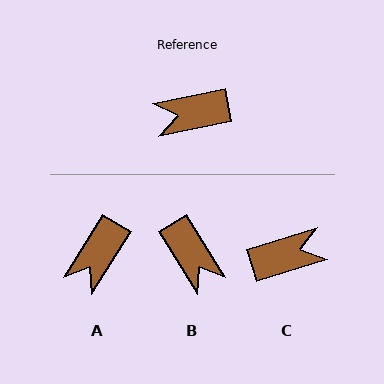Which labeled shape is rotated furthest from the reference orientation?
C, about 174 degrees away.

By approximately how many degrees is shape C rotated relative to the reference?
Approximately 174 degrees clockwise.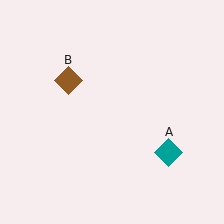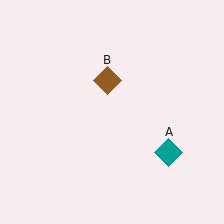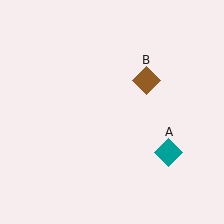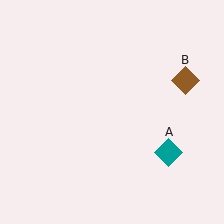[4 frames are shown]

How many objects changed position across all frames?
1 object changed position: brown diamond (object B).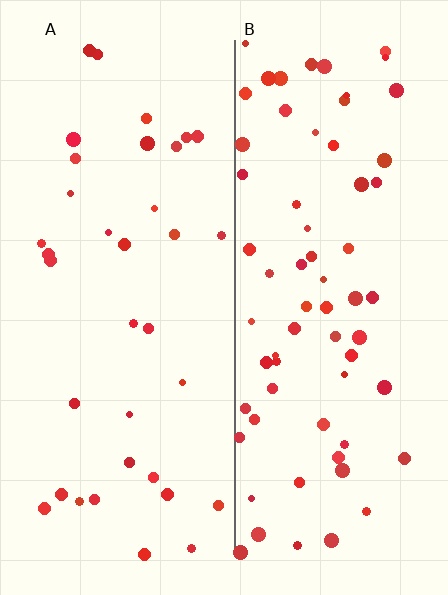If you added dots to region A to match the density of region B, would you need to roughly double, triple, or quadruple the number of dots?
Approximately double.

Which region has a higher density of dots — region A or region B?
B (the right).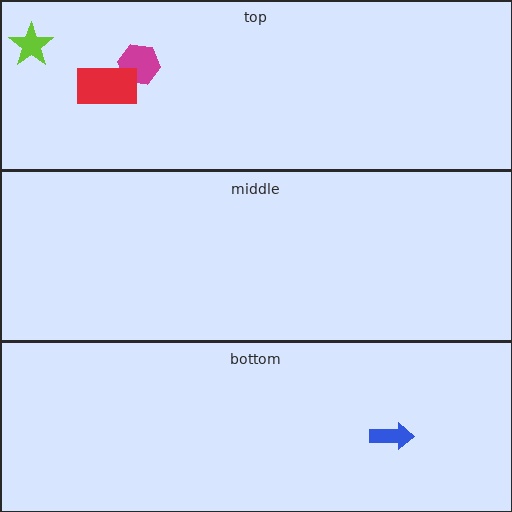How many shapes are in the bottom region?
1.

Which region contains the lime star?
The top region.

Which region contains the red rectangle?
The top region.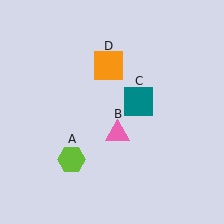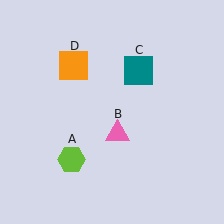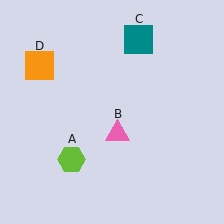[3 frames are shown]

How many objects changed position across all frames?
2 objects changed position: teal square (object C), orange square (object D).